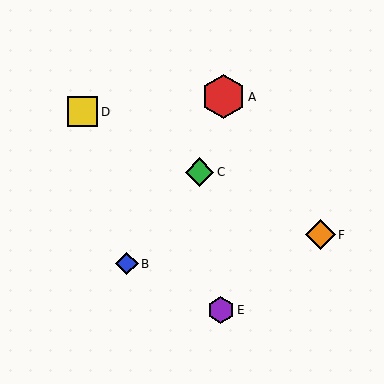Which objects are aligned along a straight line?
Objects C, D, F are aligned along a straight line.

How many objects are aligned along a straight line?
3 objects (C, D, F) are aligned along a straight line.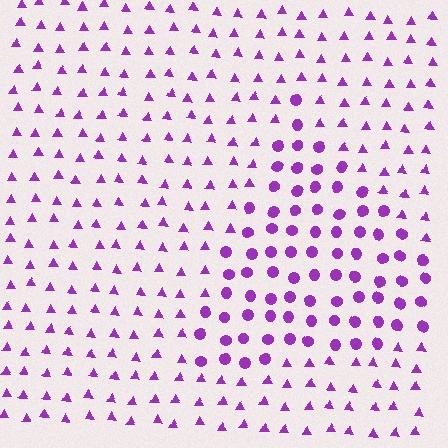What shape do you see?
I see a triangle.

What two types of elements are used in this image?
The image uses circles inside the triangle region and triangles outside it.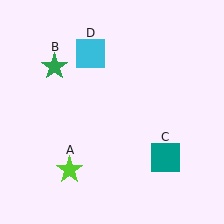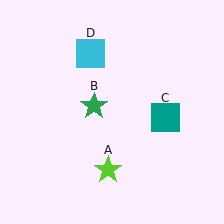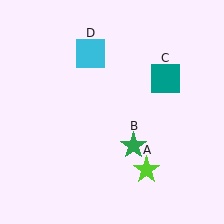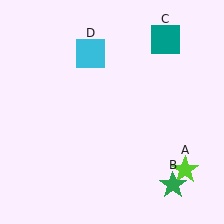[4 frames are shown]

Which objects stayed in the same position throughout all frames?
Cyan square (object D) remained stationary.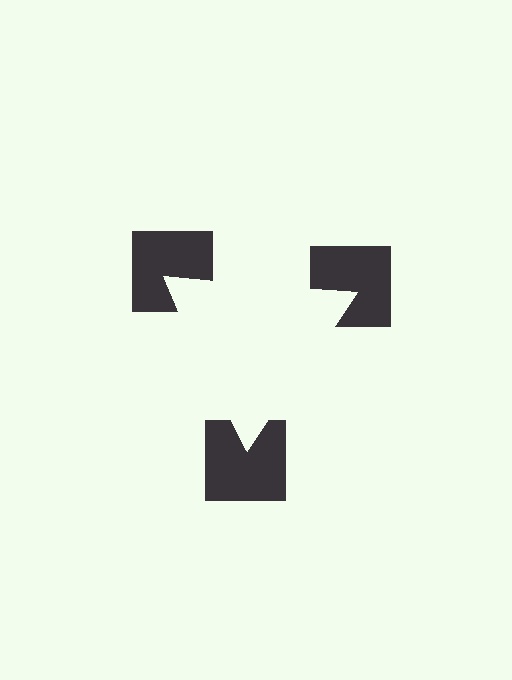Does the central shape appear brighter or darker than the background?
It typically appears slightly brighter than the background, even though no actual brightness change is drawn.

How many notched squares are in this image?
There are 3 — one at each vertex of the illusory triangle.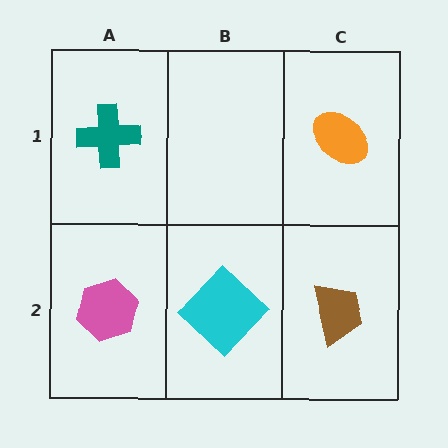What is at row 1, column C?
An orange ellipse.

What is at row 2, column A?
A pink hexagon.